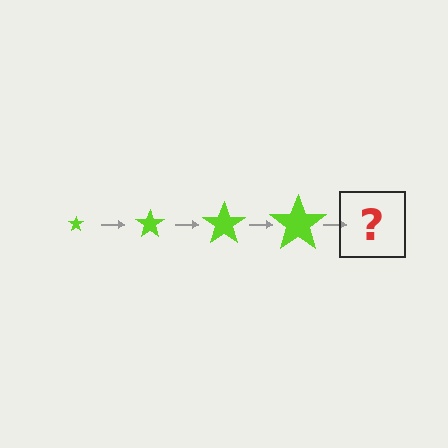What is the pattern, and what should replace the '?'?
The pattern is that the star gets progressively larger each step. The '?' should be a lime star, larger than the previous one.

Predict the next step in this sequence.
The next step is a lime star, larger than the previous one.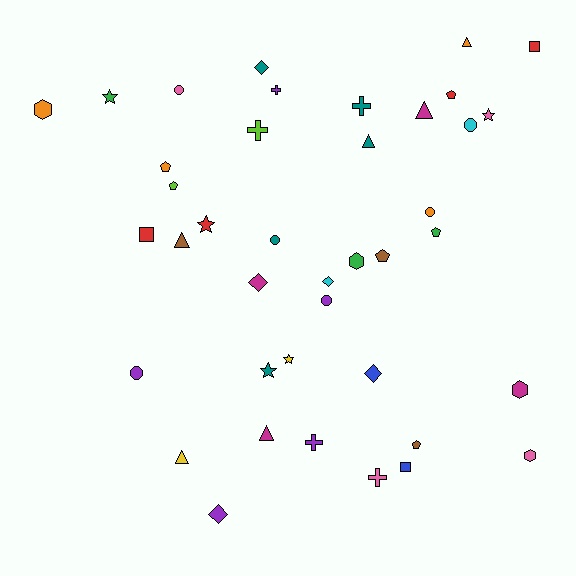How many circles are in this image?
There are 6 circles.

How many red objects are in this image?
There are 4 red objects.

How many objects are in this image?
There are 40 objects.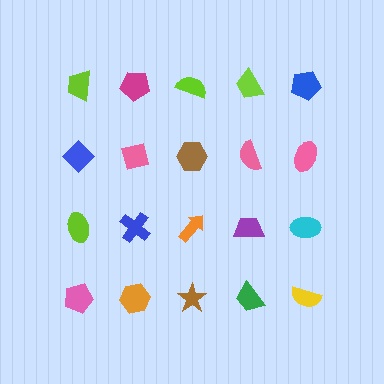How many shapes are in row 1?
5 shapes.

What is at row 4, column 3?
A brown star.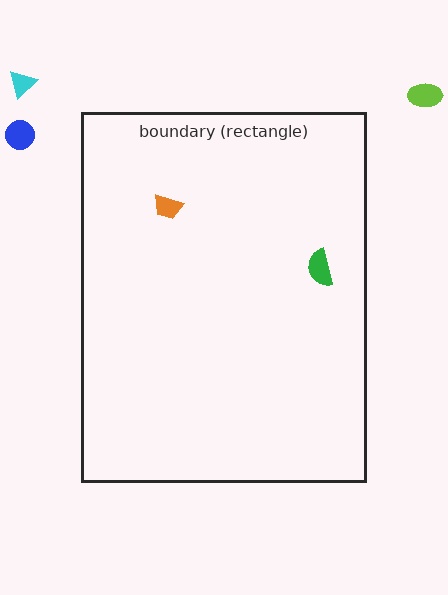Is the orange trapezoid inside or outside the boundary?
Inside.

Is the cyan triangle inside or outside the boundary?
Outside.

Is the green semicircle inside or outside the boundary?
Inside.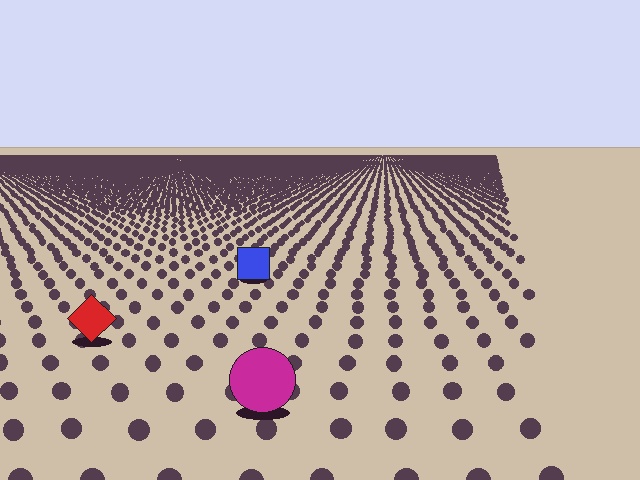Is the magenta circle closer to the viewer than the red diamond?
Yes. The magenta circle is closer — you can tell from the texture gradient: the ground texture is coarser near it.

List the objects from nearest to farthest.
From nearest to farthest: the magenta circle, the red diamond, the blue square.